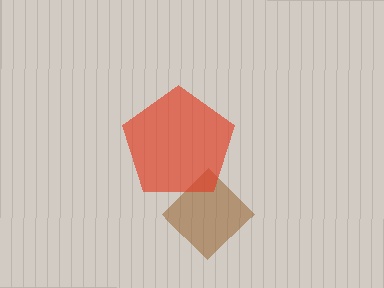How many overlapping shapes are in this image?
There are 2 overlapping shapes in the image.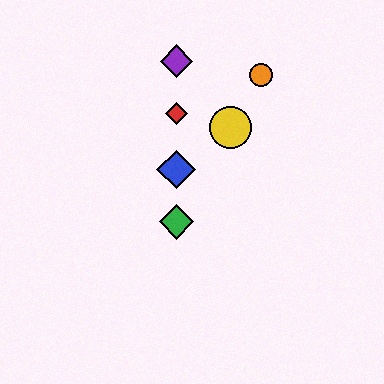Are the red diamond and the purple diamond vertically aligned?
Yes, both are at x≈176.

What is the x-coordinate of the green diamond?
The green diamond is at x≈176.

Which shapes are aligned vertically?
The red diamond, the blue diamond, the green diamond, the purple diamond are aligned vertically.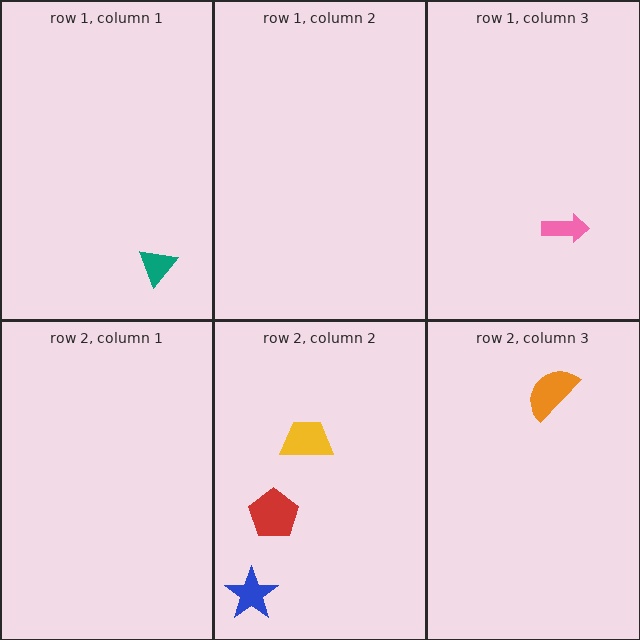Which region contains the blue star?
The row 2, column 2 region.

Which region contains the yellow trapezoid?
The row 2, column 2 region.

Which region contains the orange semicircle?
The row 2, column 3 region.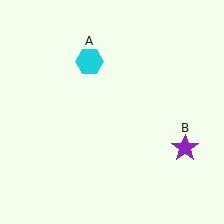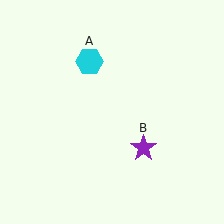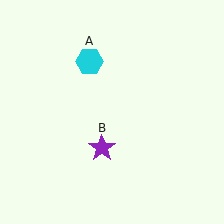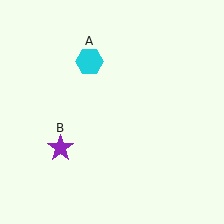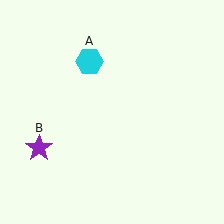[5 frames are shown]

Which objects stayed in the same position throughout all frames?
Cyan hexagon (object A) remained stationary.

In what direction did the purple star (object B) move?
The purple star (object B) moved left.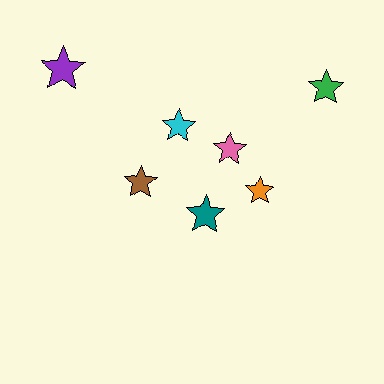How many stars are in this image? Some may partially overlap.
There are 7 stars.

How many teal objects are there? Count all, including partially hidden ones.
There is 1 teal object.